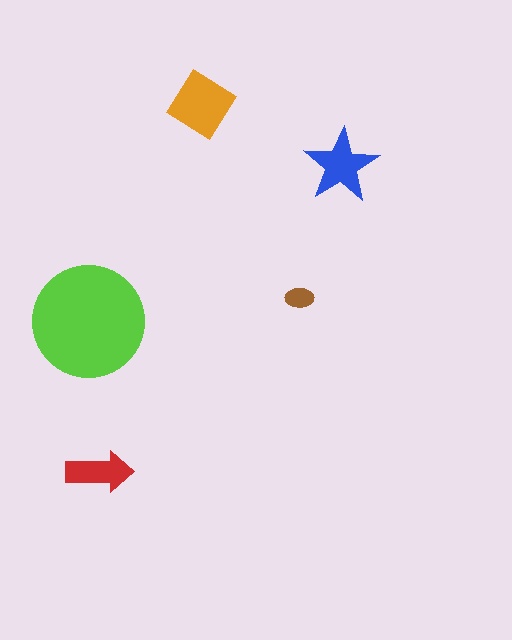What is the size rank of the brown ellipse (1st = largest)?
5th.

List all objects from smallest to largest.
The brown ellipse, the red arrow, the blue star, the orange diamond, the lime circle.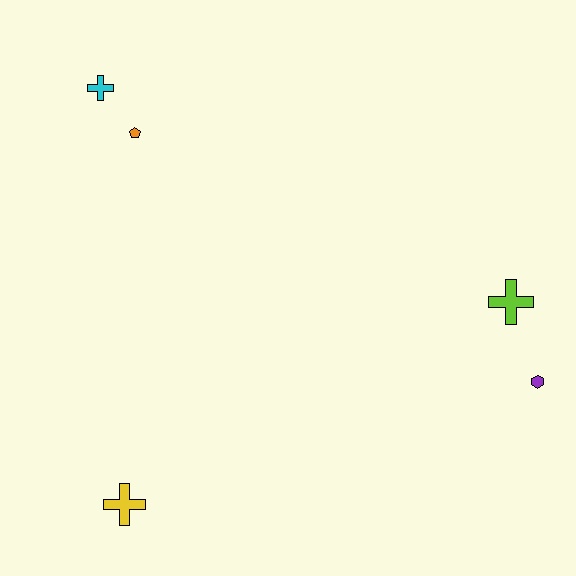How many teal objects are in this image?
There are no teal objects.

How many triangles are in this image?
There are no triangles.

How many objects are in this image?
There are 5 objects.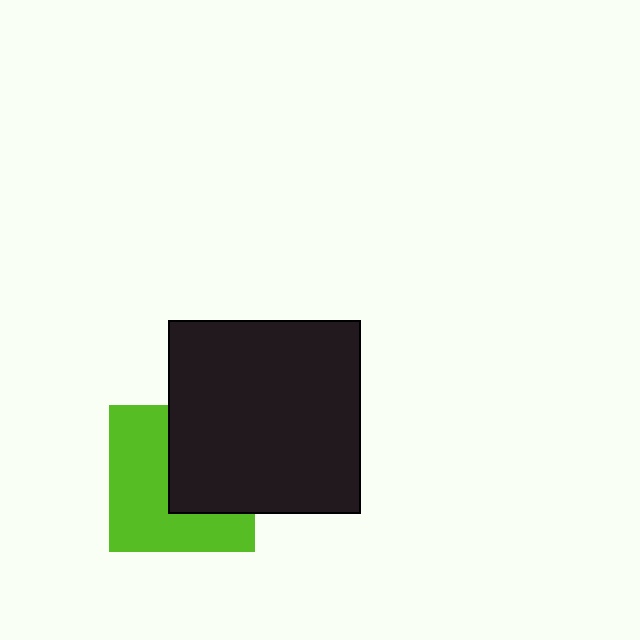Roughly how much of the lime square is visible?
About half of it is visible (roughly 55%).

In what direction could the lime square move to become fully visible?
The lime square could move left. That would shift it out from behind the black square entirely.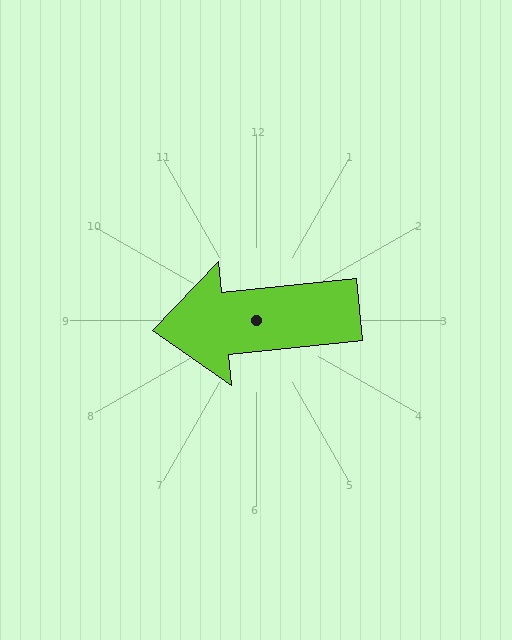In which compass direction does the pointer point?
West.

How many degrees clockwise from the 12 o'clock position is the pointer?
Approximately 264 degrees.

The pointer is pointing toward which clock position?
Roughly 9 o'clock.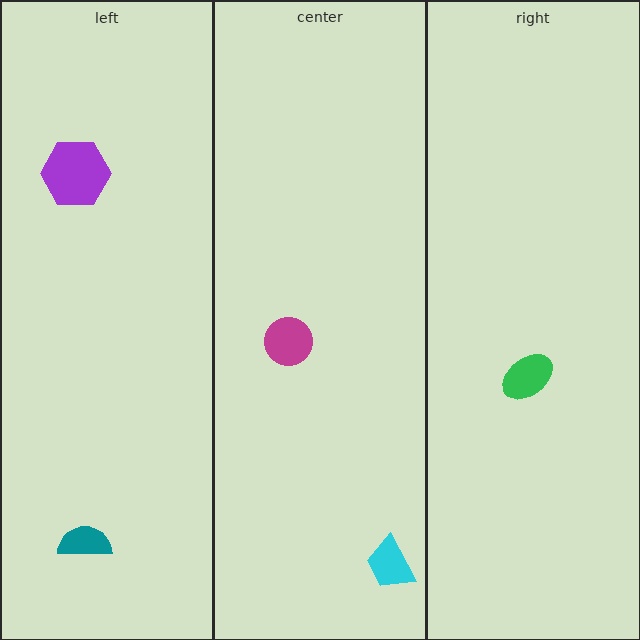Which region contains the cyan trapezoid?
The center region.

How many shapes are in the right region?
1.